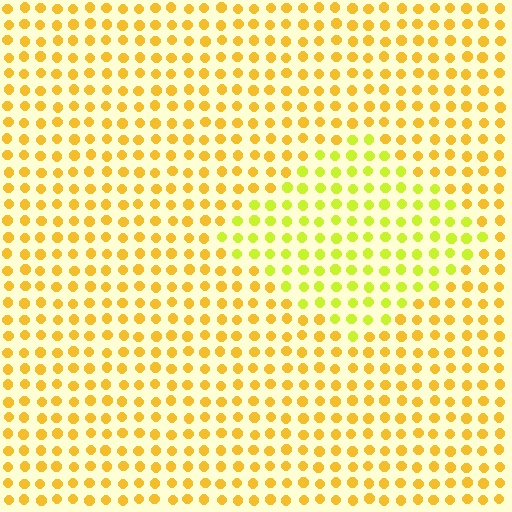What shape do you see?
I see a diamond.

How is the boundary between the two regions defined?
The boundary is defined purely by a slight shift in hue (about 30 degrees). Spacing, size, and orientation are identical on both sides.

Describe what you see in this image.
The image is filled with small yellow elements in a uniform arrangement. A diamond-shaped region is visible where the elements are tinted to a slightly different hue, forming a subtle color boundary.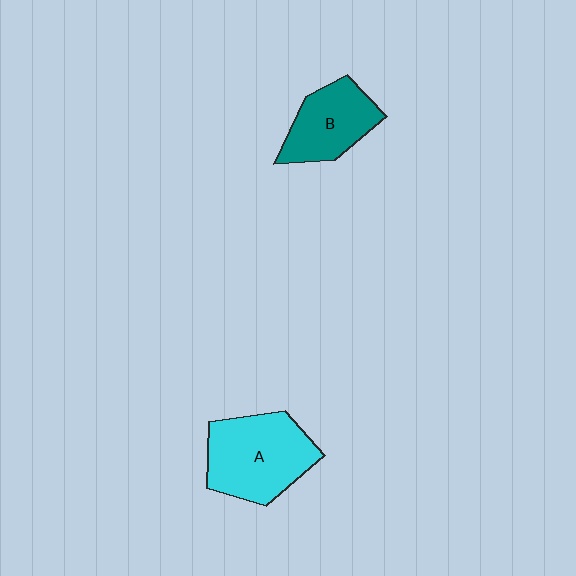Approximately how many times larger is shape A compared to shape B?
Approximately 1.4 times.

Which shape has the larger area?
Shape A (cyan).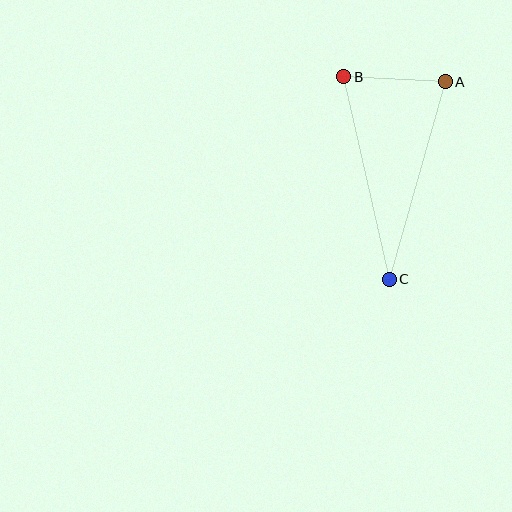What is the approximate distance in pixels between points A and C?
The distance between A and C is approximately 205 pixels.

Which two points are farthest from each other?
Points B and C are farthest from each other.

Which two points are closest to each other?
Points A and B are closest to each other.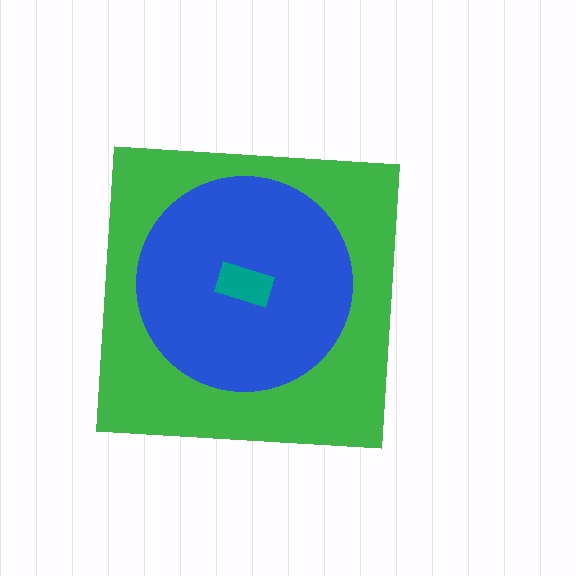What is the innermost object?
The teal rectangle.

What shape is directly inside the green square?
The blue circle.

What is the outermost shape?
The green square.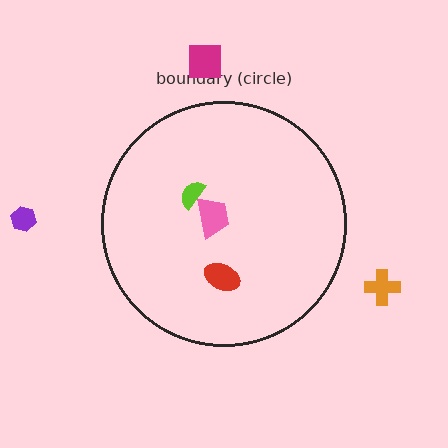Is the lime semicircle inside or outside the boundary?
Inside.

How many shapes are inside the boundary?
3 inside, 3 outside.